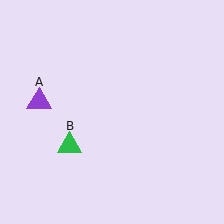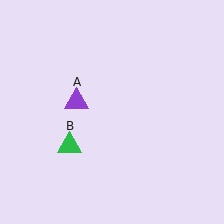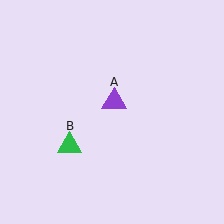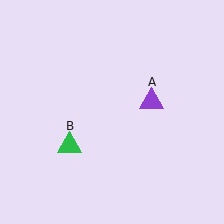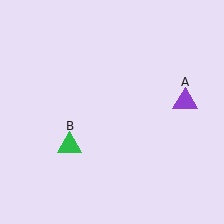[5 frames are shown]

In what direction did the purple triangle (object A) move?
The purple triangle (object A) moved right.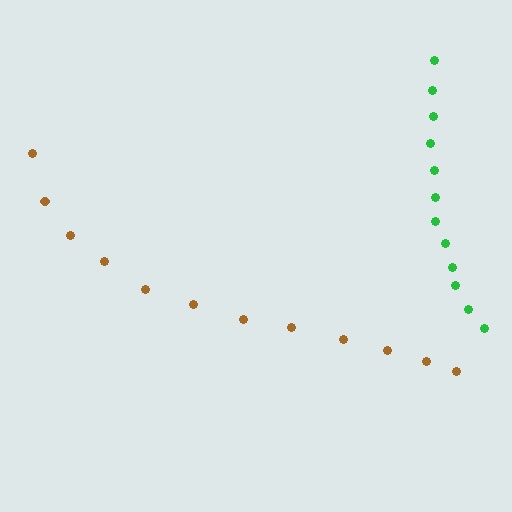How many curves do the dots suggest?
There are 2 distinct paths.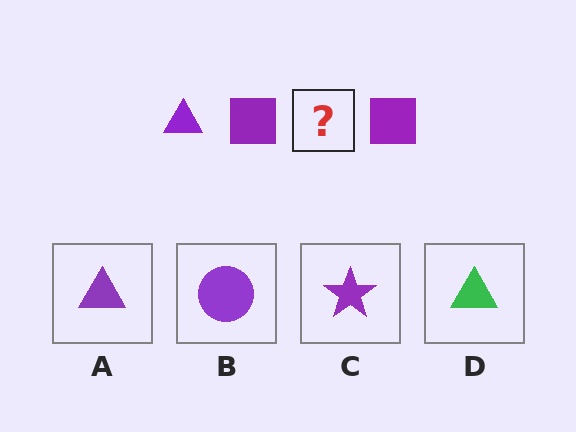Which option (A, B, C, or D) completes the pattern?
A.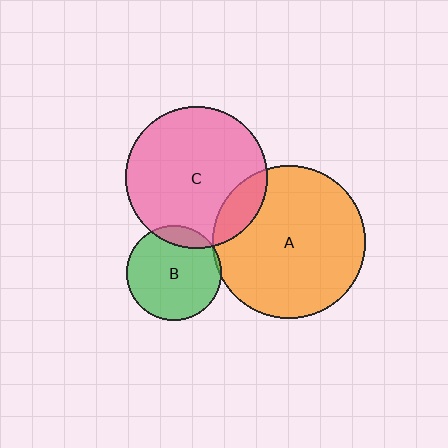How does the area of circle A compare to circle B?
Approximately 2.6 times.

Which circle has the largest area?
Circle A (orange).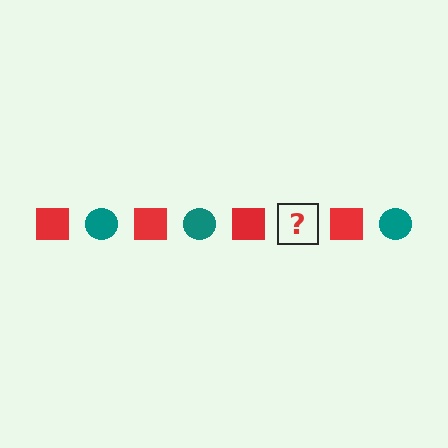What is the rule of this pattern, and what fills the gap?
The rule is that the pattern alternates between red square and teal circle. The gap should be filled with a teal circle.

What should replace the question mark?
The question mark should be replaced with a teal circle.